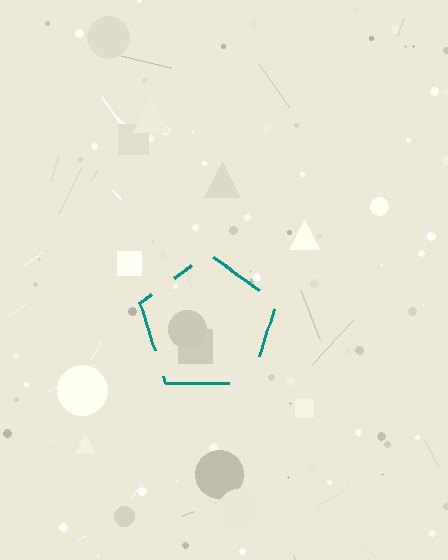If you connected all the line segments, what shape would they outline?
They would outline a pentagon.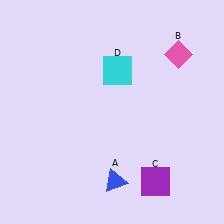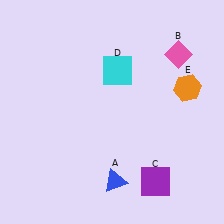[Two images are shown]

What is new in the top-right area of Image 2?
An orange hexagon (E) was added in the top-right area of Image 2.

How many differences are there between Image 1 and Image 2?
There is 1 difference between the two images.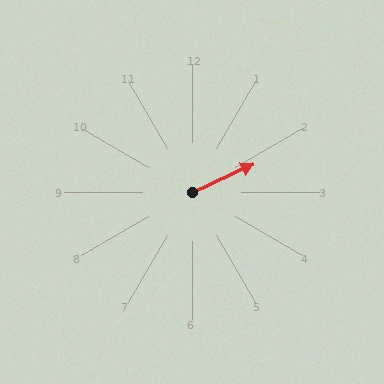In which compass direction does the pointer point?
Northeast.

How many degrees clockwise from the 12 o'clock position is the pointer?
Approximately 65 degrees.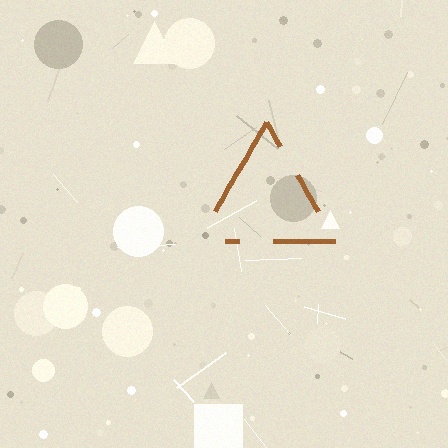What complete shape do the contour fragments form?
The contour fragments form a triangle.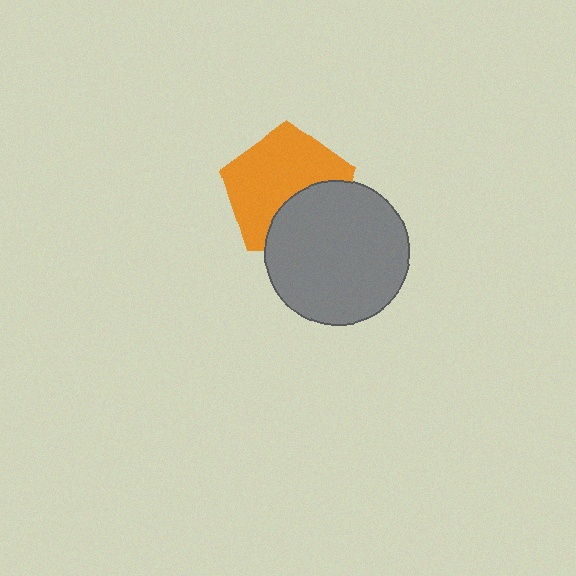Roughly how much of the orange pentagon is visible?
Most of it is visible (roughly 65%).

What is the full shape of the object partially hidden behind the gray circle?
The partially hidden object is an orange pentagon.